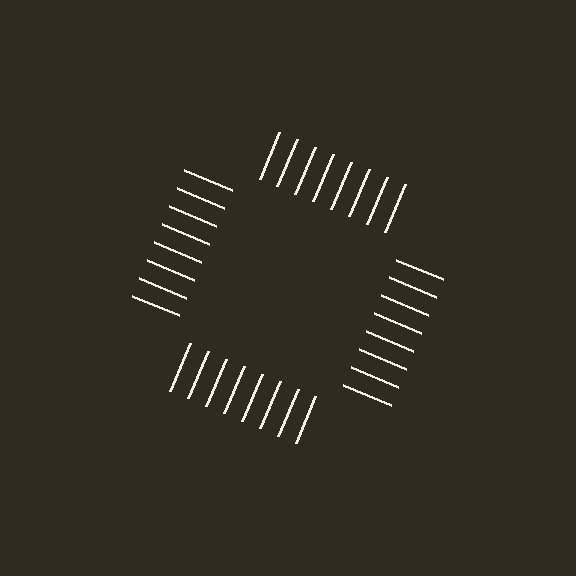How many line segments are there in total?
32 — 8 along each of the 4 edges.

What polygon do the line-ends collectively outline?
An illusory square — the line segments terminate on its edges but no continuous stroke is drawn.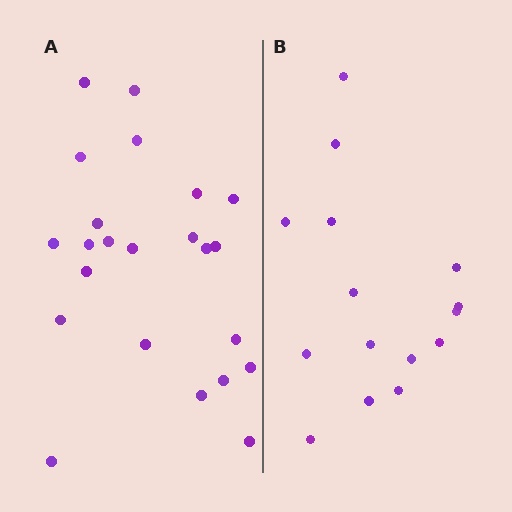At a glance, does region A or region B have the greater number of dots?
Region A (the left region) has more dots.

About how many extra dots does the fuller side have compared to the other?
Region A has roughly 8 or so more dots than region B.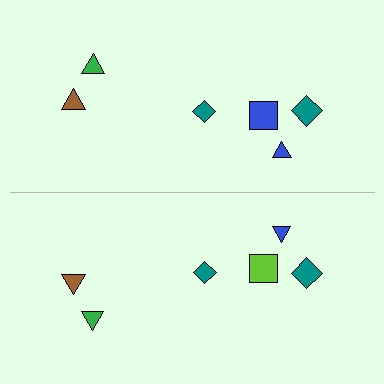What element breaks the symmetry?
The lime square on the bottom side breaks the symmetry — its mirror counterpart is blue.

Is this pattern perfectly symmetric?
No, the pattern is not perfectly symmetric. The lime square on the bottom side breaks the symmetry — its mirror counterpart is blue.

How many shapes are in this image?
There are 12 shapes in this image.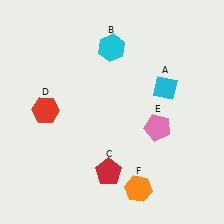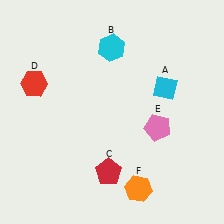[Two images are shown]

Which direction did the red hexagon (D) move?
The red hexagon (D) moved up.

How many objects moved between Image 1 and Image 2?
1 object moved between the two images.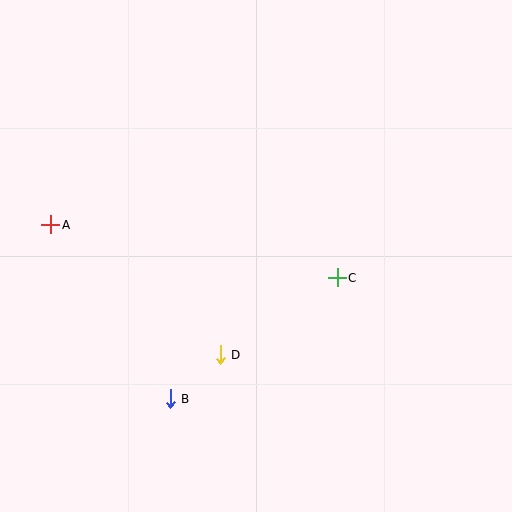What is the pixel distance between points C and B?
The distance between C and B is 206 pixels.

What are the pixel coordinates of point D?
Point D is at (220, 355).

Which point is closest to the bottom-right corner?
Point C is closest to the bottom-right corner.